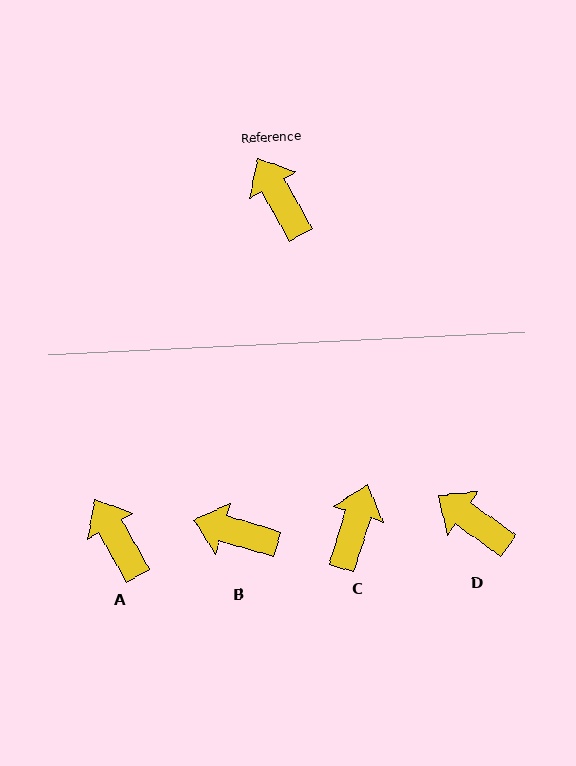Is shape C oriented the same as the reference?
No, it is off by about 47 degrees.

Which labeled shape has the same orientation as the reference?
A.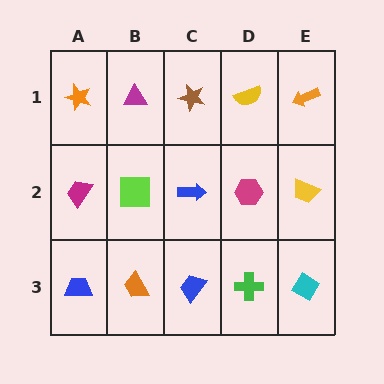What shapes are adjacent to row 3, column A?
A magenta trapezoid (row 2, column A), an orange trapezoid (row 3, column B).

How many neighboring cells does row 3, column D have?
3.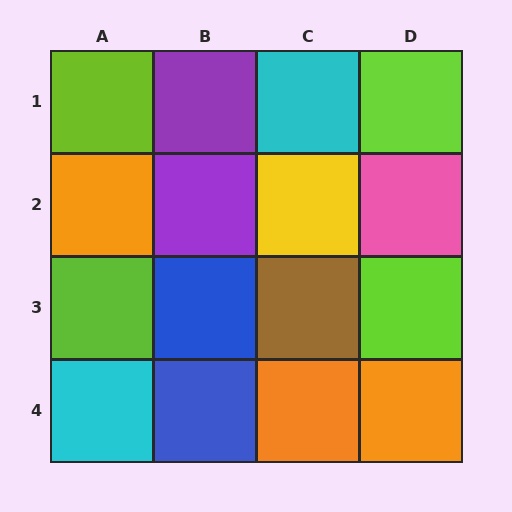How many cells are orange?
3 cells are orange.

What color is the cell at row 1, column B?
Purple.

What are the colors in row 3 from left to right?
Lime, blue, brown, lime.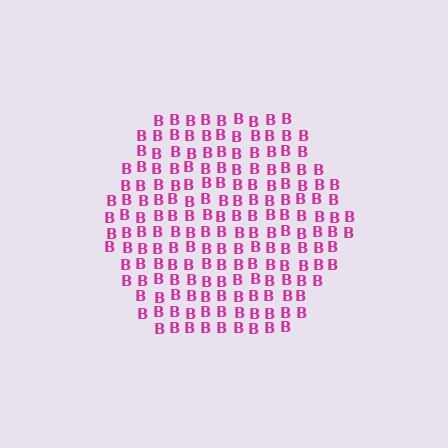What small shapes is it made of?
It is made of small letter B's.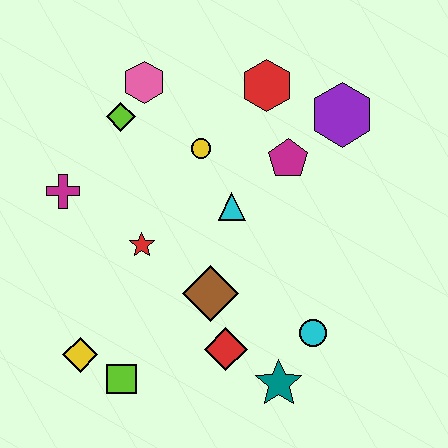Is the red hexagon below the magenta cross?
No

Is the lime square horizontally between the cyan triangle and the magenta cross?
Yes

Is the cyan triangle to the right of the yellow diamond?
Yes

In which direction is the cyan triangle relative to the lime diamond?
The cyan triangle is to the right of the lime diamond.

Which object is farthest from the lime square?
The purple hexagon is farthest from the lime square.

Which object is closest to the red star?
The brown diamond is closest to the red star.